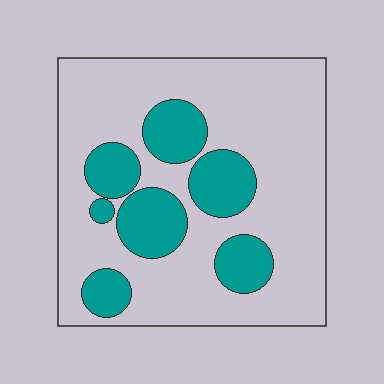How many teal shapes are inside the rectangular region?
7.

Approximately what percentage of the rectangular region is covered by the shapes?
Approximately 25%.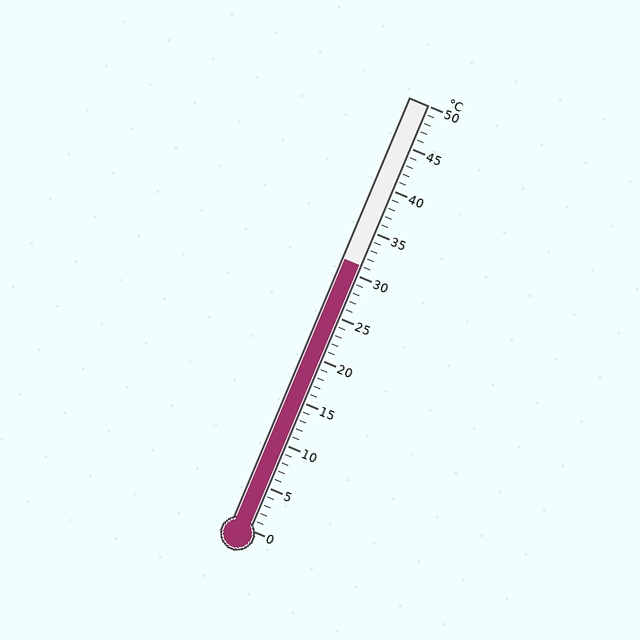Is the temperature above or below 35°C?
The temperature is below 35°C.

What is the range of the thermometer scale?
The thermometer scale ranges from 0°C to 50°C.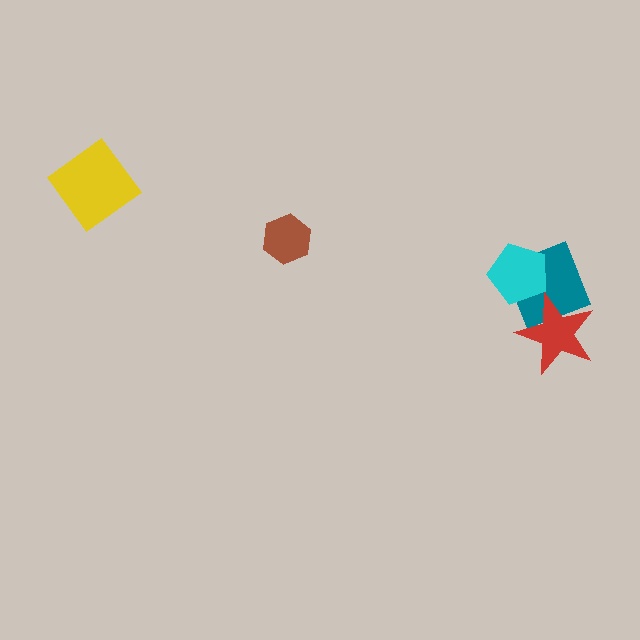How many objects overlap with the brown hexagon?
0 objects overlap with the brown hexagon.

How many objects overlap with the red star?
1 object overlaps with the red star.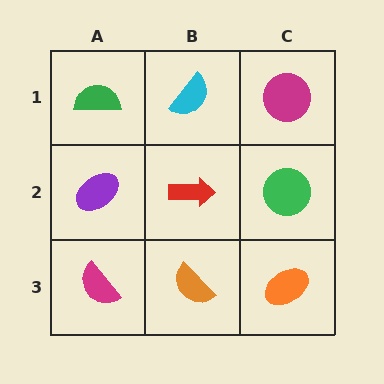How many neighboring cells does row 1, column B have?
3.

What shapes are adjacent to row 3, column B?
A red arrow (row 2, column B), a magenta semicircle (row 3, column A), an orange ellipse (row 3, column C).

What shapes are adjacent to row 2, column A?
A green semicircle (row 1, column A), a magenta semicircle (row 3, column A), a red arrow (row 2, column B).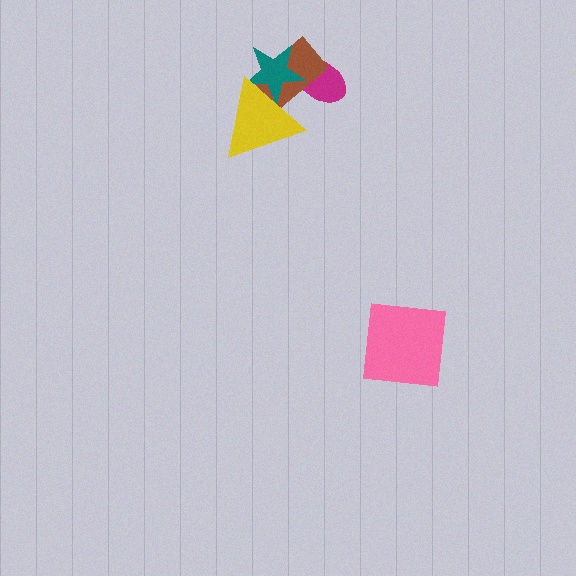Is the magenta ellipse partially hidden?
Yes, it is partially covered by another shape.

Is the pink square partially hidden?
No, no other shape covers it.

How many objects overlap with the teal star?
3 objects overlap with the teal star.